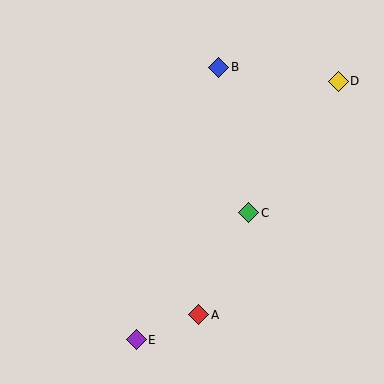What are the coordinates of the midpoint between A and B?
The midpoint between A and B is at (209, 191).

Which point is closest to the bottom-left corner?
Point E is closest to the bottom-left corner.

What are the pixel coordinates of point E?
Point E is at (136, 340).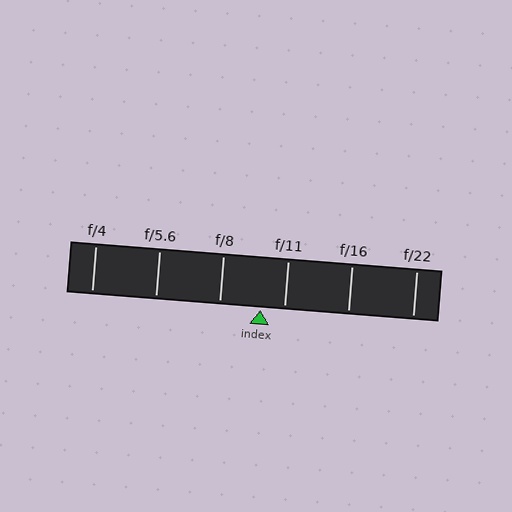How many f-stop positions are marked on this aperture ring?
There are 6 f-stop positions marked.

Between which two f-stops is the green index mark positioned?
The index mark is between f/8 and f/11.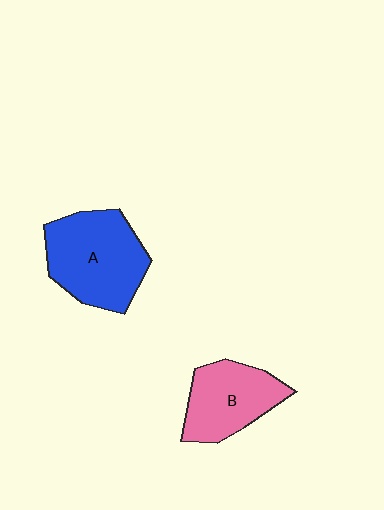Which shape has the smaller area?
Shape B (pink).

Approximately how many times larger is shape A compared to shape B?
Approximately 1.3 times.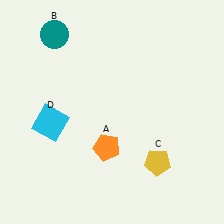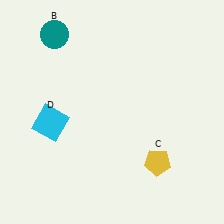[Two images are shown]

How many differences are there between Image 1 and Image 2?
There is 1 difference between the two images.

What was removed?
The orange pentagon (A) was removed in Image 2.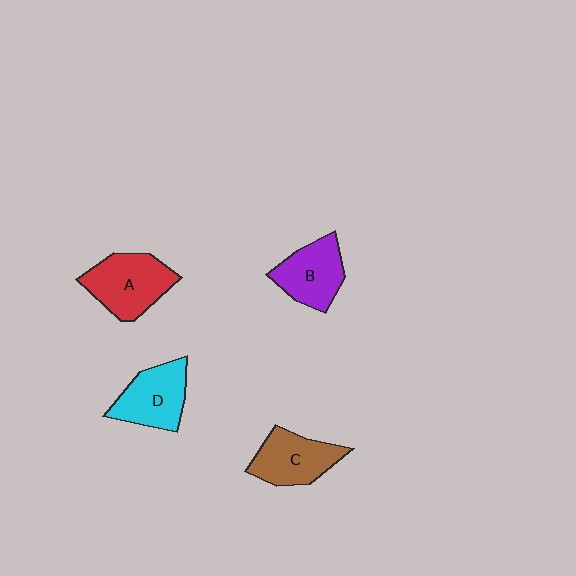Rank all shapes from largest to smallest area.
From largest to smallest: A (red), D (cyan), C (brown), B (purple).